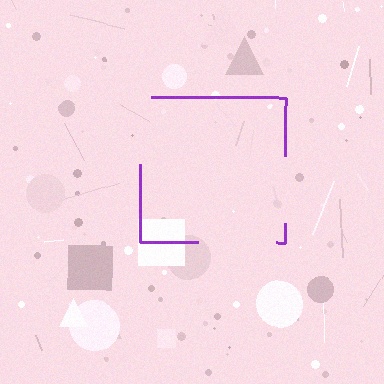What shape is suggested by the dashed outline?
The dashed outline suggests a square.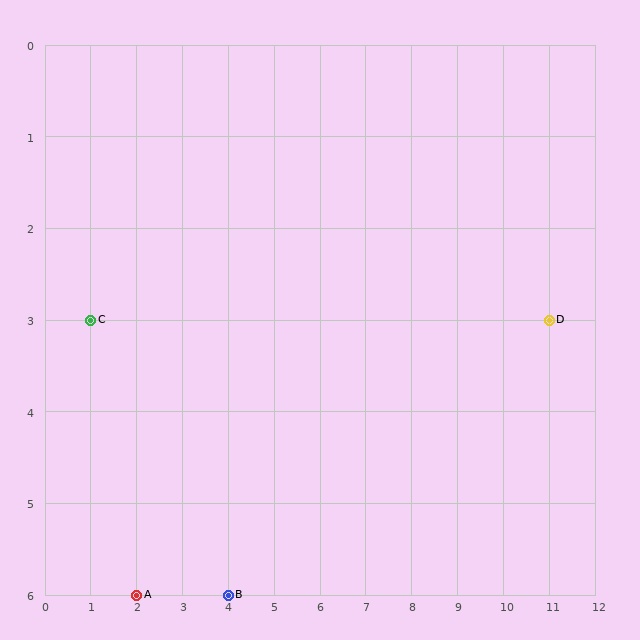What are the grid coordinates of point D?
Point D is at grid coordinates (11, 3).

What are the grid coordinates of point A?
Point A is at grid coordinates (2, 6).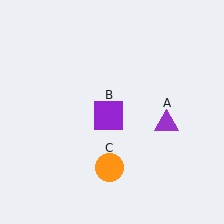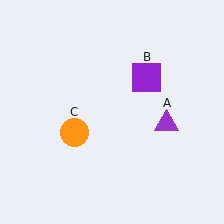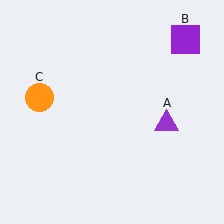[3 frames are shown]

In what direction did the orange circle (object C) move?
The orange circle (object C) moved up and to the left.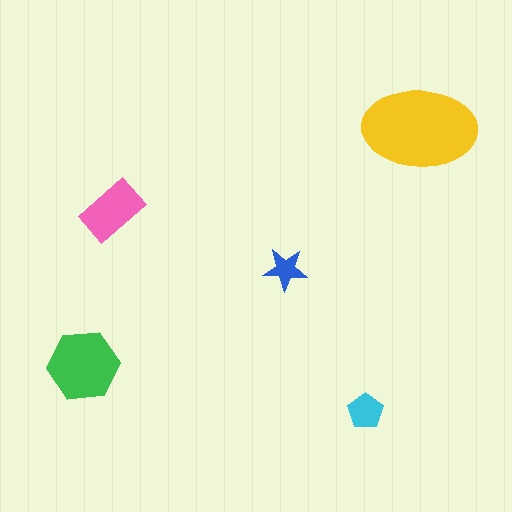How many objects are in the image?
There are 5 objects in the image.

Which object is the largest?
The yellow ellipse.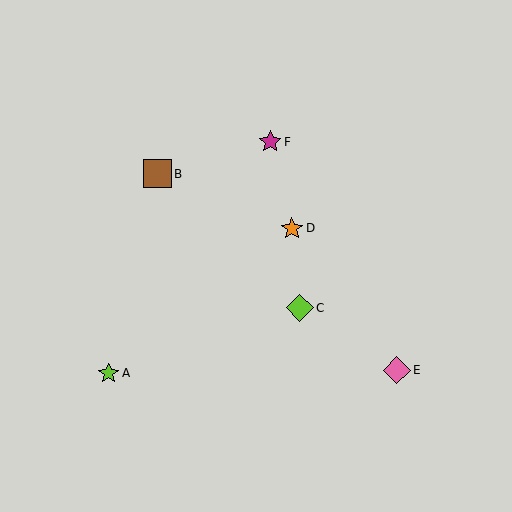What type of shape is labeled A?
Shape A is a lime star.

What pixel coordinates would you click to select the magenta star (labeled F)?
Click at (270, 142) to select the magenta star F.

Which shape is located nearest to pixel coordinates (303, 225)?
The orange star (labeled D) at (292, 228) is nearest to that location.